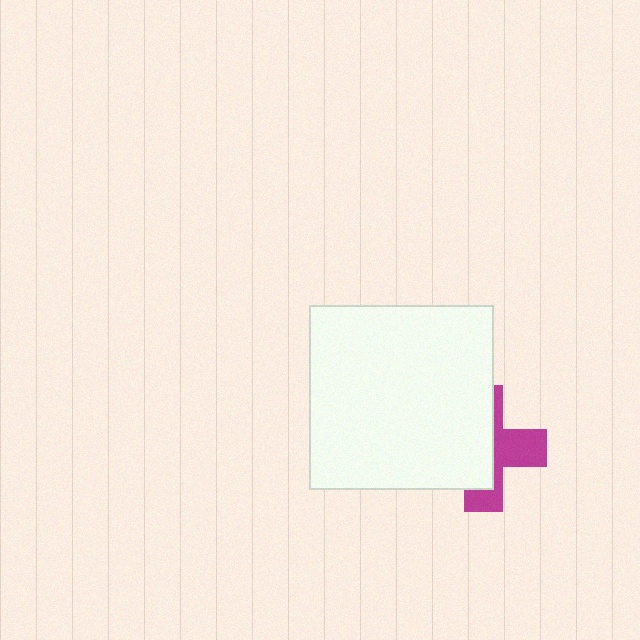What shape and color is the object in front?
The object in front is a white square.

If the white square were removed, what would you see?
You would see the complete magenta cross.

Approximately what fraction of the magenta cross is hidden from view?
Roughly 57% of the magenta cross is hidden behind the white square.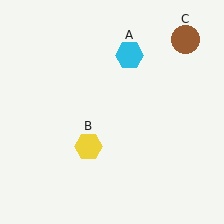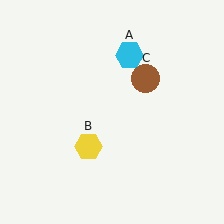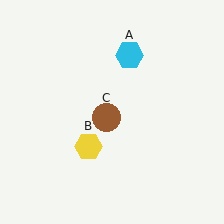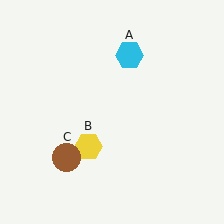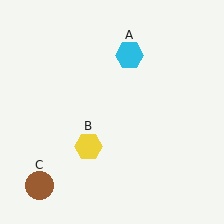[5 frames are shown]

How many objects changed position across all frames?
1 object changed position: brown circle (object C).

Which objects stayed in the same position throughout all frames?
Cyan hexagon (object A) and yellow hexagon (object B) remained stationary.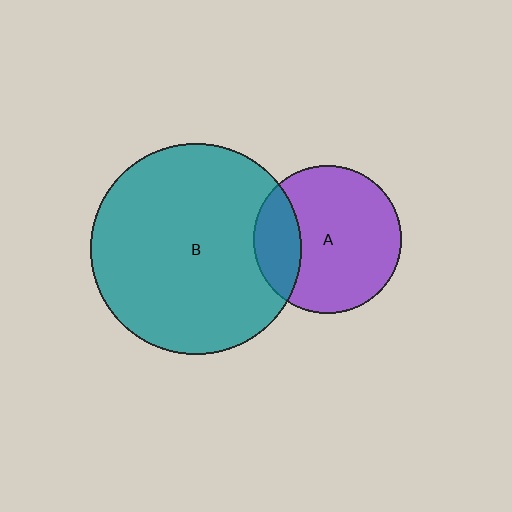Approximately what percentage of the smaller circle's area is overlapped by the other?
Approximately 20%.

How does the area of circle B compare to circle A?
Approximately 2.0 times.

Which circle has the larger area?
Circle B (teal).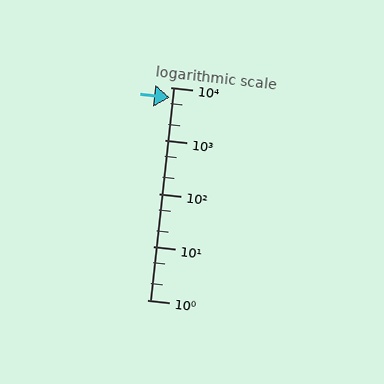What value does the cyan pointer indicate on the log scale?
The pointer indicates approximately 6400.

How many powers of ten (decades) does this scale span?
The scale spans 4 decades, from 1 to 10000.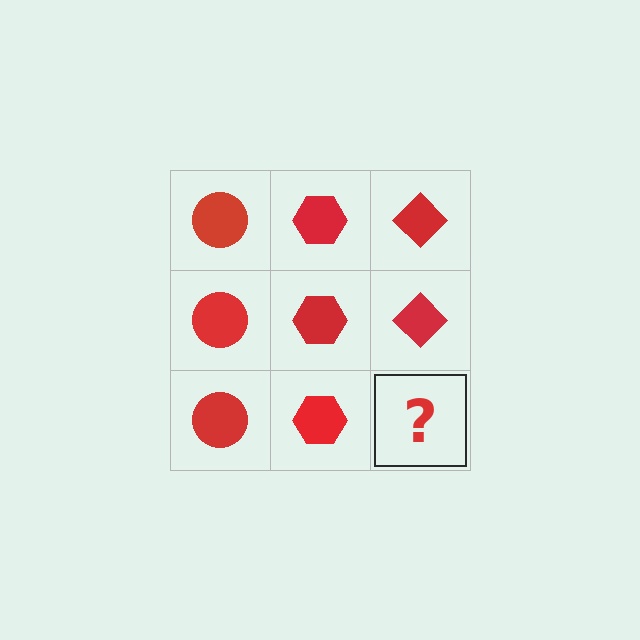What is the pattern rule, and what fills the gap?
The rule is that each column has a consistent shape. The gap should be filled with a red diamond.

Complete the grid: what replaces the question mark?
The question mark should be replaced with a red diamond.